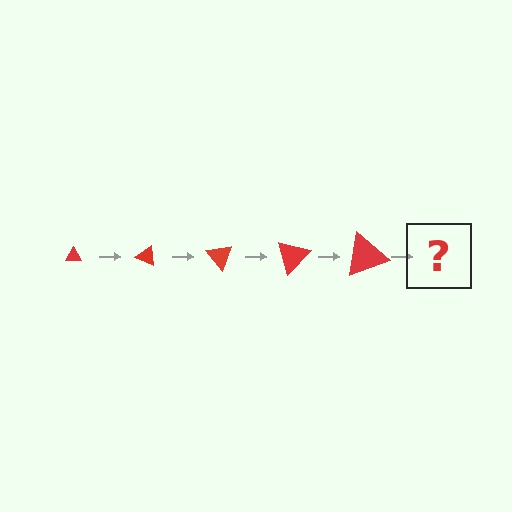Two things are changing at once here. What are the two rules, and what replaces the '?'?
The two rules are that the triangle grows larger each step and it rotates 25 degrees each step. The '?' should be a triangle, larger than the previous one and rotated 125 degrees from the start.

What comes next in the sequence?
The next element should be a triangle, larger than the previous one and rotated 125 degrees from the start.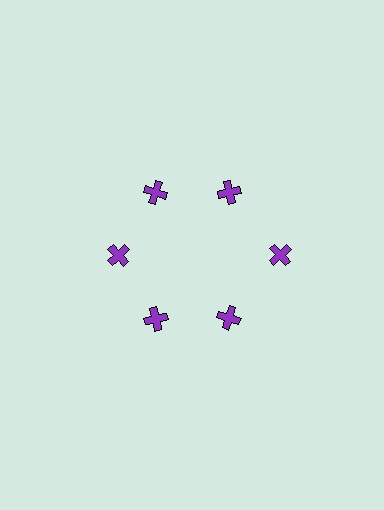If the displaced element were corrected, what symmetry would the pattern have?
It would have 6-fold rotational symmetry — the pattern would map onto itself every 60 degrees.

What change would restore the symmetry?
The symmetry would be restored by moving it inward, back onto the ring so that all 6 crosses sit at equal angles and equal distance from the center.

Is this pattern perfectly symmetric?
No. The 6 purple crosses are arranged in a ring, but one element near the 3 o'clock position is pushed outward from the center, breaking the 6-fold rotational symmetry.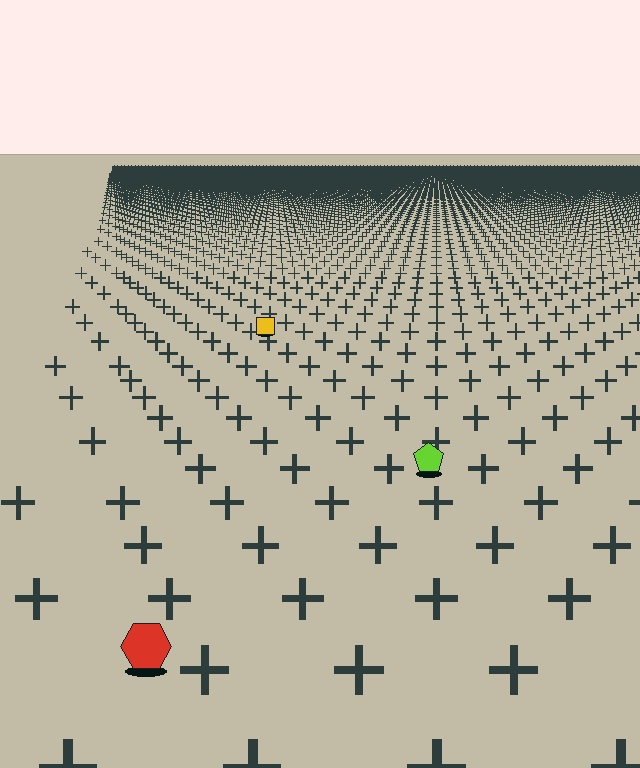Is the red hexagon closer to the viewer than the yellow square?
Yes. The red hexagon is closer — you can tell from the texture gradient: the ground texture is coarser near it.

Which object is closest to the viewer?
The red hexagon is closest. The texture marks near it are larger and more spread out.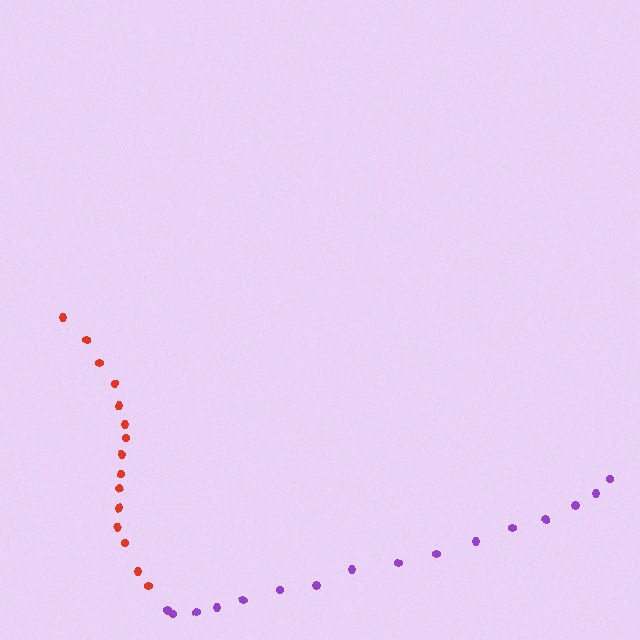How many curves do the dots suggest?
There are 2 distinct paths.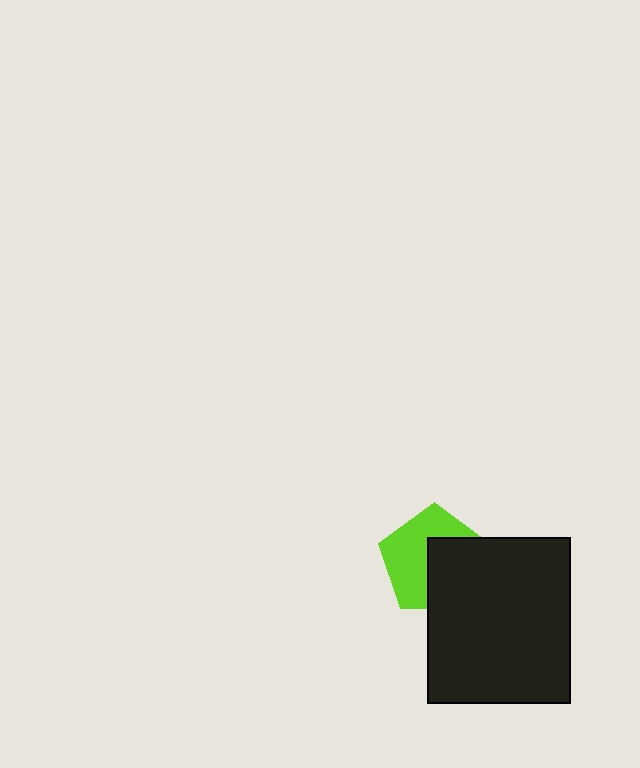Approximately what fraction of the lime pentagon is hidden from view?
Roughly 46% of the lime pentagon is hidden behind the black rectangle.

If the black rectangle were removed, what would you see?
You would see the complete lime pentagon.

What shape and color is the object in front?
The object in front is a black rectangle.